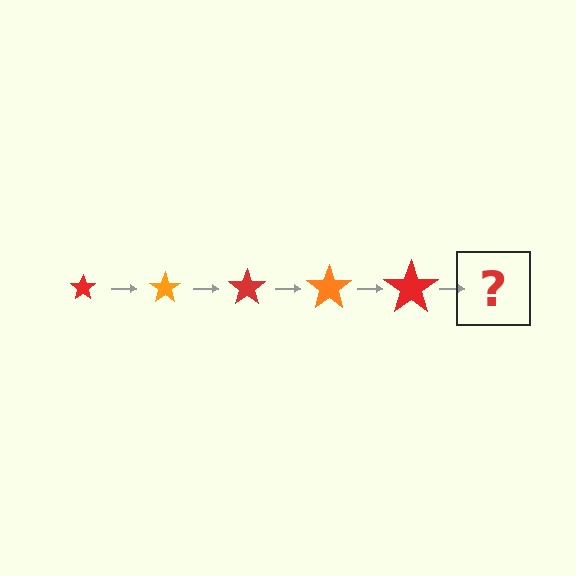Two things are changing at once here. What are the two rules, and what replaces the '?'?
The two rules are that the star grows larger each step and the color cycles through red and orange. The '?' should be an orange star, larger than the previous one.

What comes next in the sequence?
The next element should be an orange star, larger than the previous one.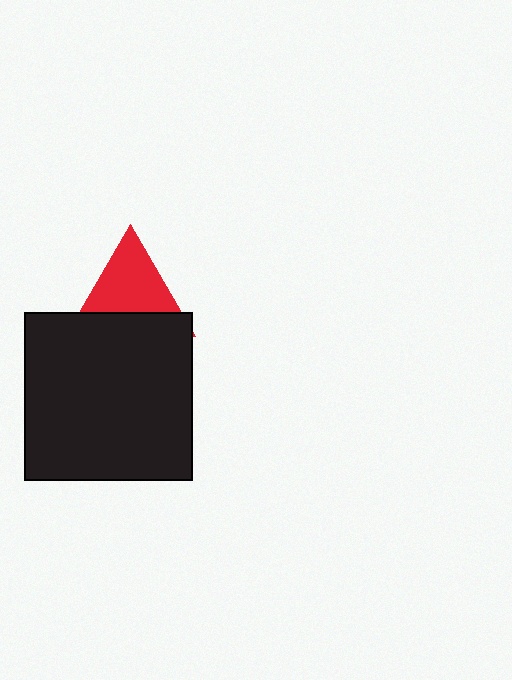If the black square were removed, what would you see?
You would see the complete red triangle.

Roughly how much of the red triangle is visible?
About half of it is visible (roughly 60%).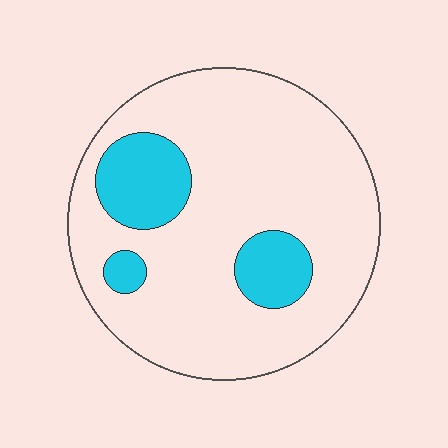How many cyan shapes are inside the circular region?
3.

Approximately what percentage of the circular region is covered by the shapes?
Approximately 20%.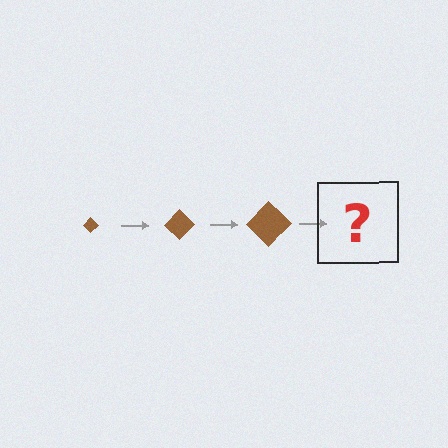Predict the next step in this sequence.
The next step is a brown diamond, larger than the previous one.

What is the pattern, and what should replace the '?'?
The pattern is that the diamond gets progressively larger each step. The '?' should be a brown diamond, larger than the previous one.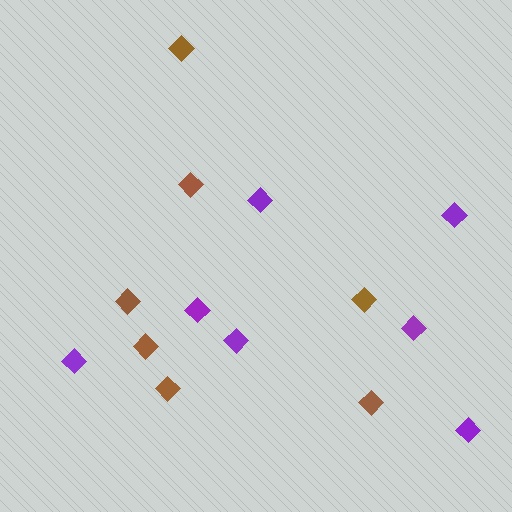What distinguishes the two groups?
There are 2 groups: one group of brown diamonds (7) and one group of purple diamonds (7).